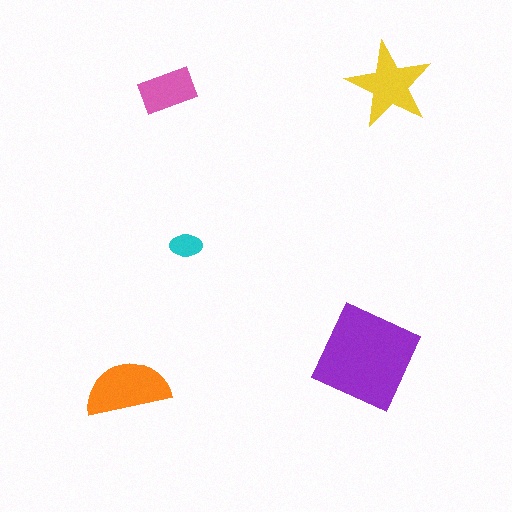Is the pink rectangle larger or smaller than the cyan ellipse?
Larger.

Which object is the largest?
The purple diamond.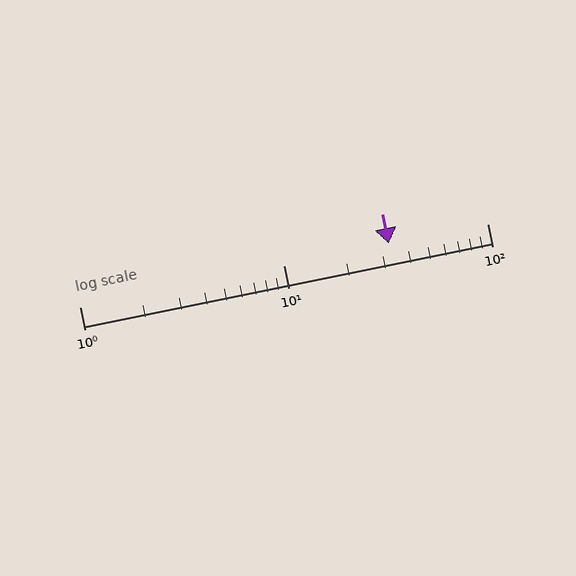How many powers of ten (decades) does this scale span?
The scale spans 2 decades, from 1 to 100.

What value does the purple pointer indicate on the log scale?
The pointer indicates approximately 33.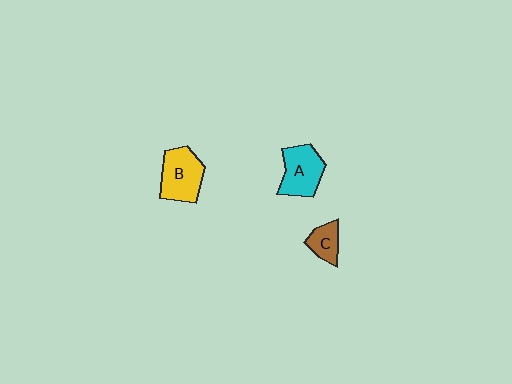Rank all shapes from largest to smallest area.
From largest to smallest: B (yellow), A (cyan), C (brown).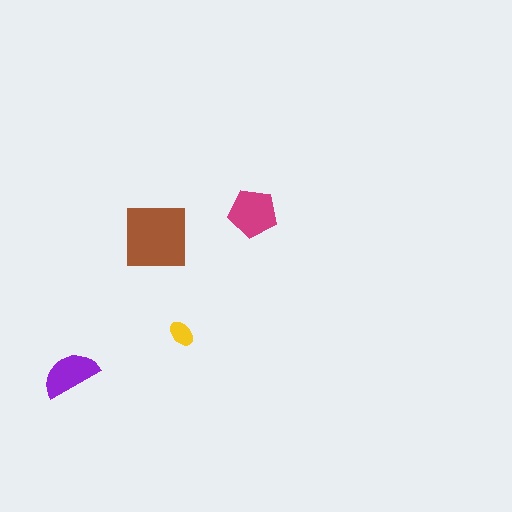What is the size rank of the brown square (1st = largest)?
1st.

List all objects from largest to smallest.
The brown square, the magenta pentagon, the purple semicircle, the yellow ellipse.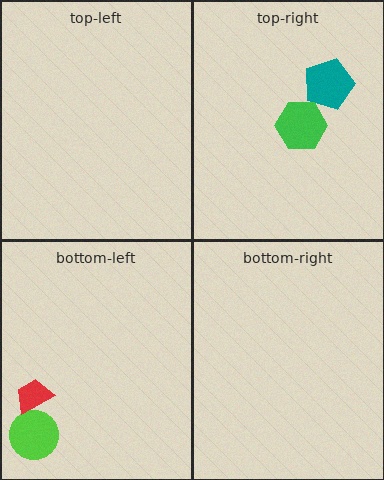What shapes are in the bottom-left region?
The lime circle, the red trapezoid.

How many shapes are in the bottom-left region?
2.